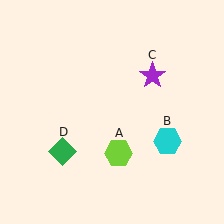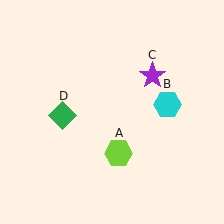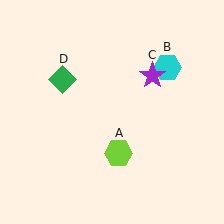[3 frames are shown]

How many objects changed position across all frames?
2 objects changed position: cyan hexagon (object B), green diamond (object D).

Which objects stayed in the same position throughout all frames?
Lime hexagon (object A) and purple star (object C) remained stationary.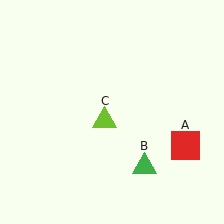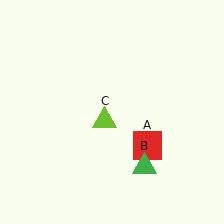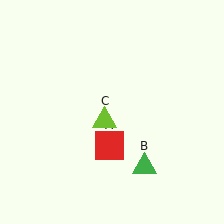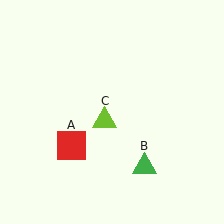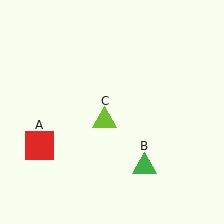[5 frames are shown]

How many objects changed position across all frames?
1 object changed position: red square (object A).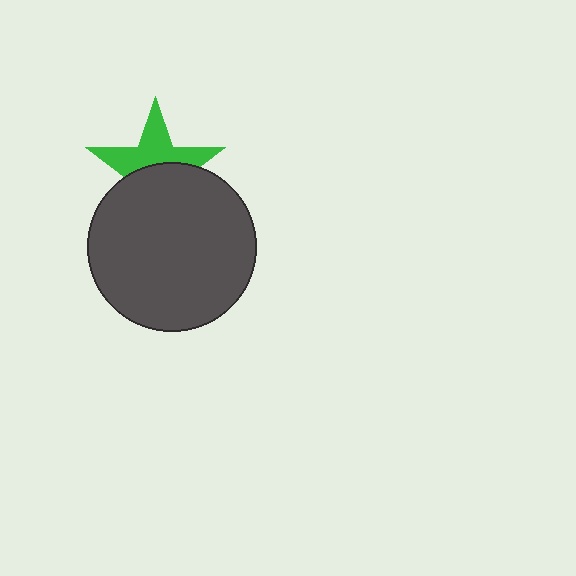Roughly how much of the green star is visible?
About half of it is visible (roughly 49%).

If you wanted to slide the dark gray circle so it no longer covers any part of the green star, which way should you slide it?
Slide it down — that is the most direct way to separate the two shapes.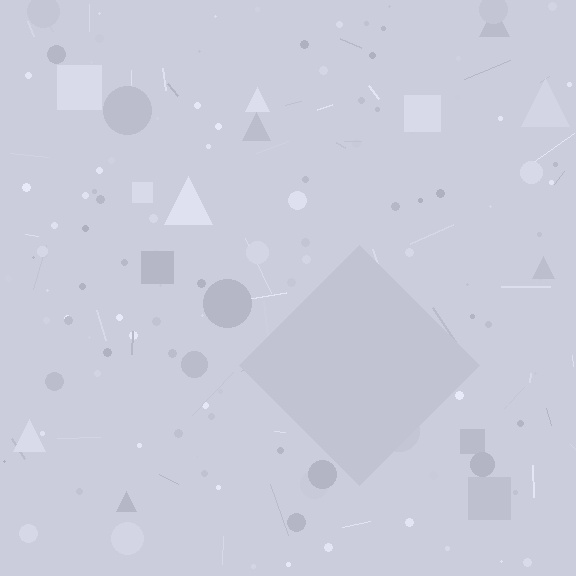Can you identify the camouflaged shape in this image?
The camouflaged shape is a diamond.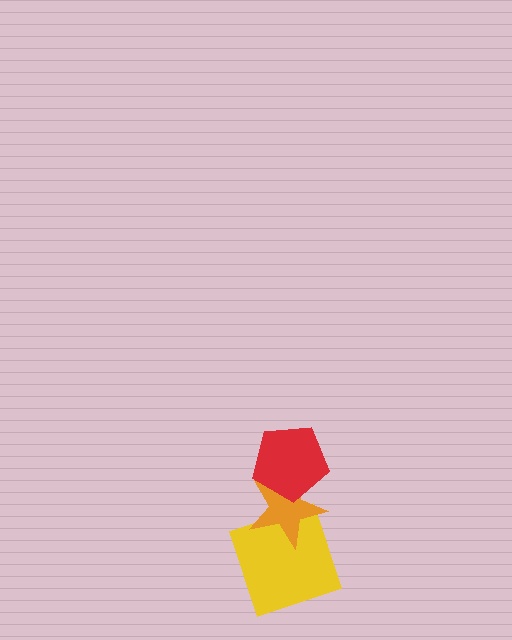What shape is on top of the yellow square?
The orange star is on top of the yellow square.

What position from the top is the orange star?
The orange star is 2nd from the top.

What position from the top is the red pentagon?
The red pentagon is 1st from the top.